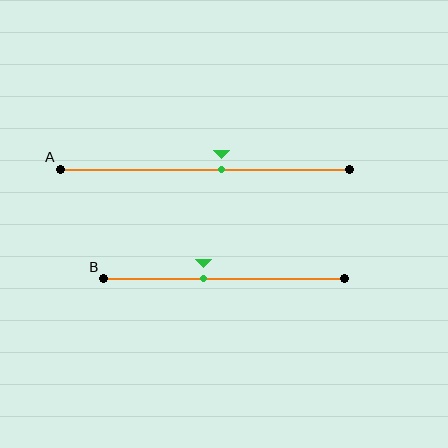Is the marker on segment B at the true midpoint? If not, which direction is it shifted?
No, the marker on segment B is shifted to the left by about 9% of the segment length.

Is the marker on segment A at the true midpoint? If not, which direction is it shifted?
No, the marker on segment A is shifted to the right by about 6% of the segment length.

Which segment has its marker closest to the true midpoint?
Segment A has its marker closest to the true midpoint.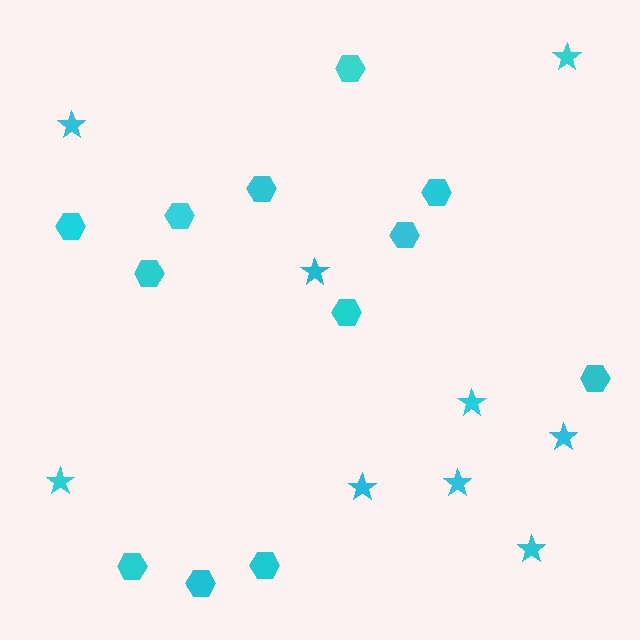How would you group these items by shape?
There are 2 groups: one group of stars (9) and one group of hexagons (12).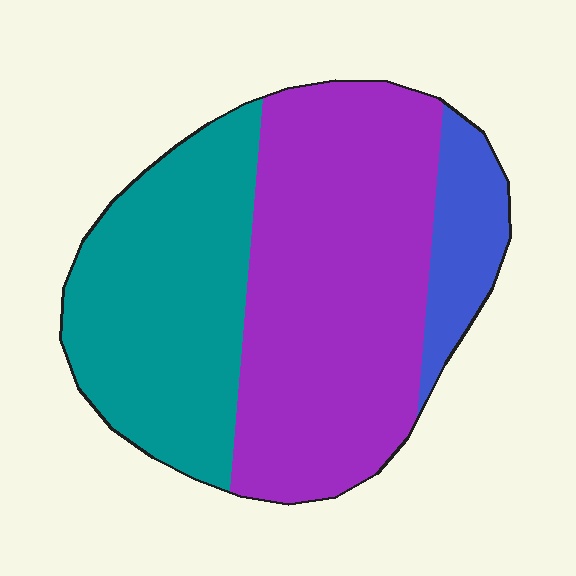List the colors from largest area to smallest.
From largest to smallest: purple, teal, blue.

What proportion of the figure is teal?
Teal covers 37% of the figure.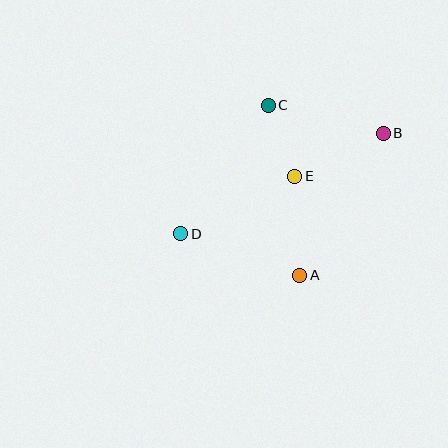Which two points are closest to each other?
Points C and E are closest to each other.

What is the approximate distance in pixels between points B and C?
The distance between B and C is approximately 118 pixels.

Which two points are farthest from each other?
Points B and D are farthest from each other.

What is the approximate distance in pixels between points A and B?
The distance between A and B is approximately 165 pixels.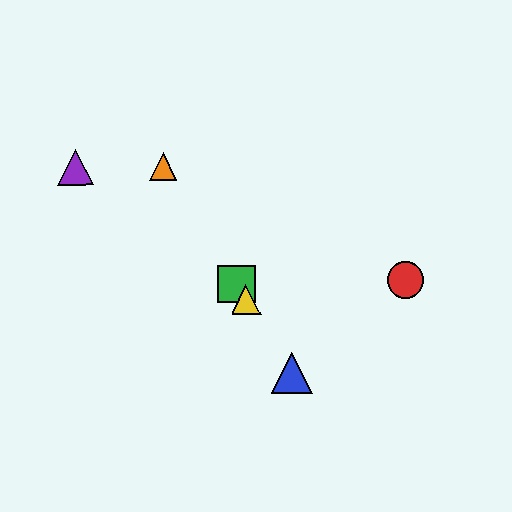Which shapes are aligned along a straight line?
The blue triangle, the green square, the yellow triangle, the orange triangle are aligned along a straight line.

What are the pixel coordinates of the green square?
The green square is at (237, 284).